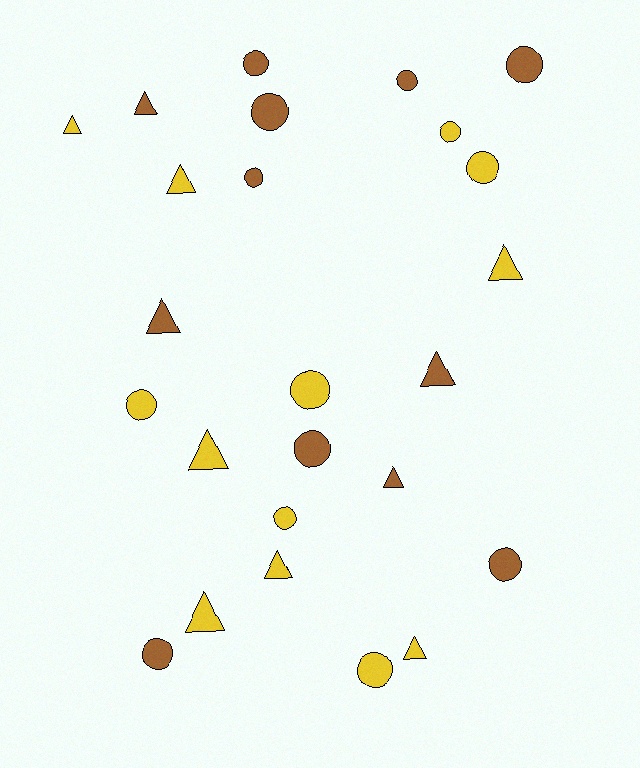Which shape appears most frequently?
Circle, with 14 objects.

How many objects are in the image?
There are 25 objects.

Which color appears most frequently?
Yellow, with 13 objects.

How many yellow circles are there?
There are 6 yellow circles.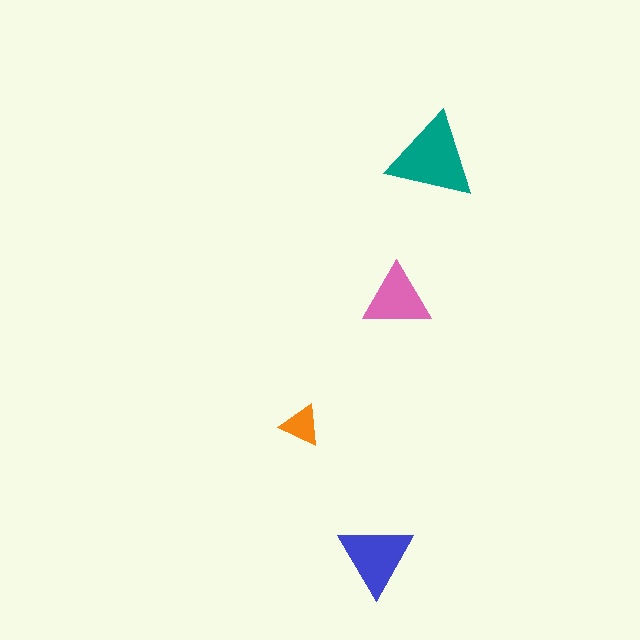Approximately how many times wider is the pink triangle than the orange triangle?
About 1.5 times wider.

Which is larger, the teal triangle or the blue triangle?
The teal one.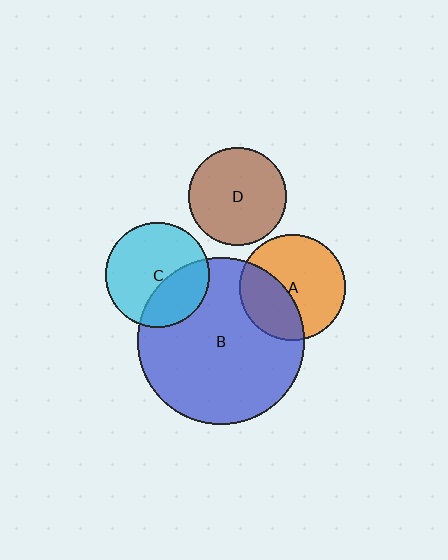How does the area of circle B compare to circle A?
Approximately 2.5 times.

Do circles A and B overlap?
Yes.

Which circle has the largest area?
Circle B (blue).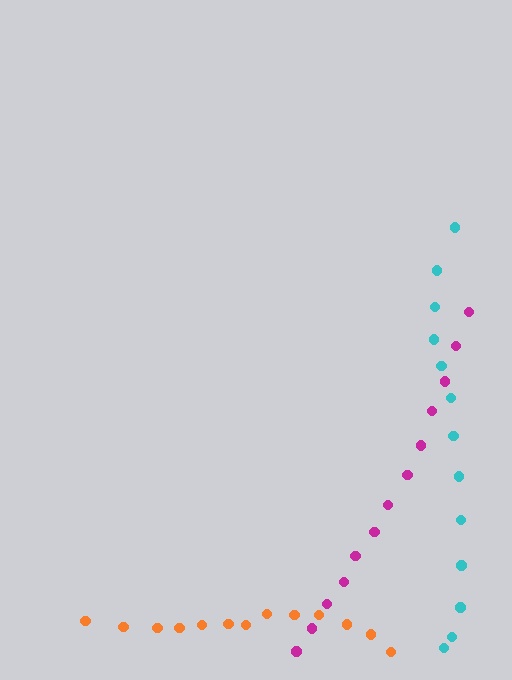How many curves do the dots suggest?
There are 3 distinct paths.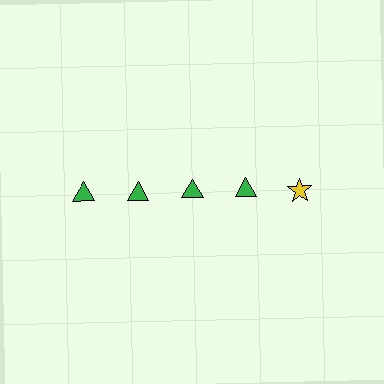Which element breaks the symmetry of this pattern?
The yellow star in the top row, rightmost column breaks the symmetry. All other shapes are green triangles.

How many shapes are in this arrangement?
There are 5 shapes arranged in a grid pattern.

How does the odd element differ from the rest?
It differs in both color (yellow instead of green) and shape (star instead of triangle).